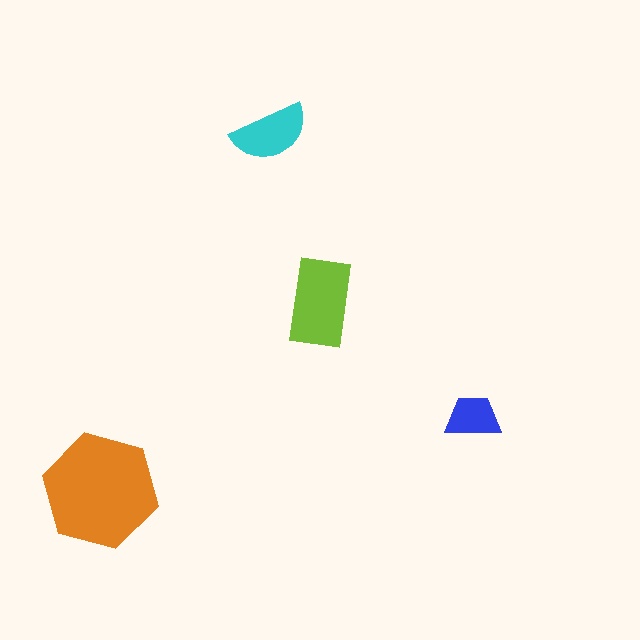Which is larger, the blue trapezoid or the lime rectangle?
The lime rectangle.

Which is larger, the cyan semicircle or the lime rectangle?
The lime rectangle.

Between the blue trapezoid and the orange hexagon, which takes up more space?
The orange hexagon.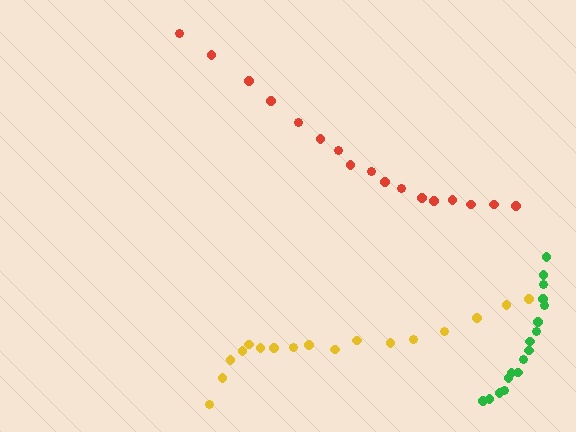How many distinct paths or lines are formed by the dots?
There are 3 distinct paths.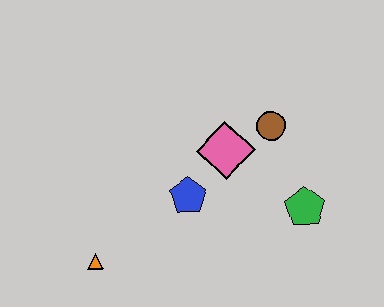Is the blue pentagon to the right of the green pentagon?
No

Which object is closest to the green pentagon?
The brown circle is closest to the green pentagon.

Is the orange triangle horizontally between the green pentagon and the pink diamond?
No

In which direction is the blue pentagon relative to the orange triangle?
The blue pentagon is to the right of the orange triangle.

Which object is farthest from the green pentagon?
The orange triangle is farthest from the green pentagon.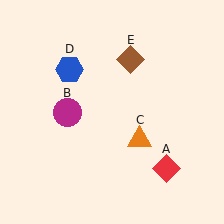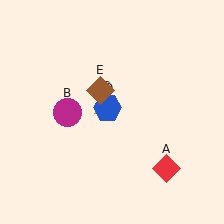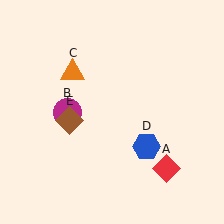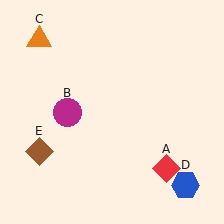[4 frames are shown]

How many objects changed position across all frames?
3 objects changed position: orange triangle (object C), blue hexagon (object D), brown diamond (object E).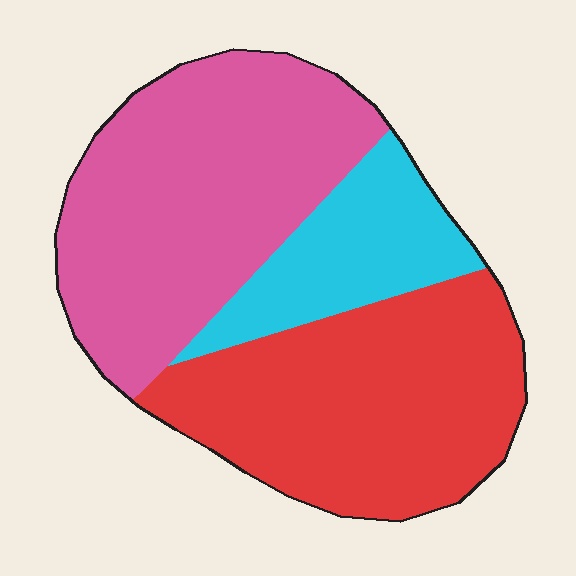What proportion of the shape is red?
Red covers around 40% of the shape.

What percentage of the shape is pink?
Pink covers 43% of the shape.